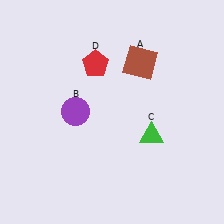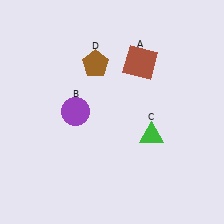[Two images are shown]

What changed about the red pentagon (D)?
In Image 1, D is red. In Image 2, it changed to brown.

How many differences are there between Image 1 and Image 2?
There is 1 difference between the two images.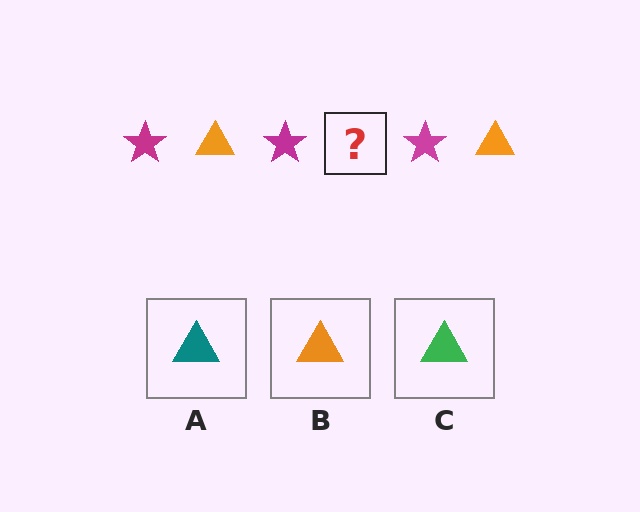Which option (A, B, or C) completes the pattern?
B.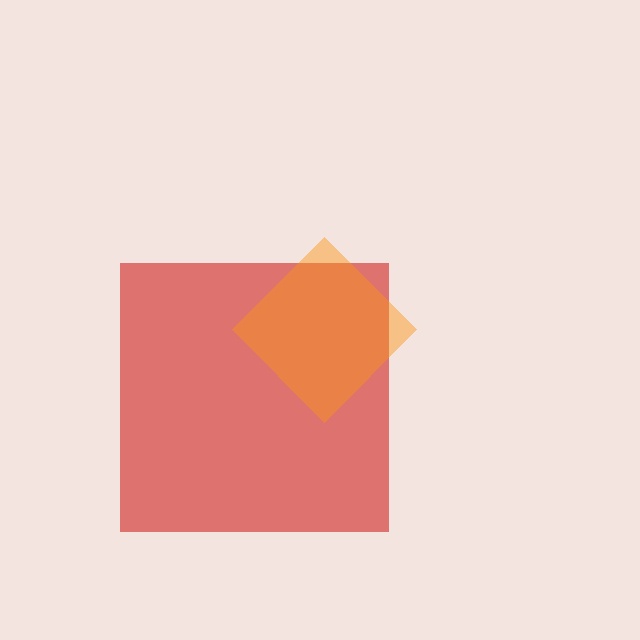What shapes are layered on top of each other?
The layered shapes are: a red square, an orange diamond.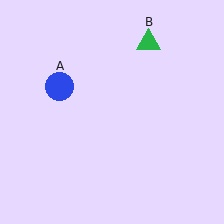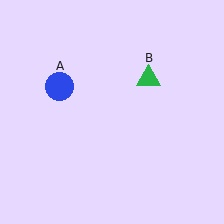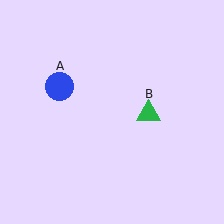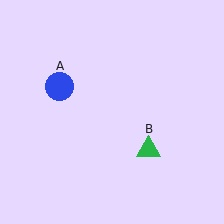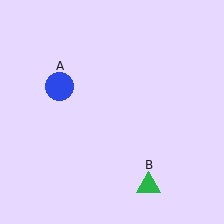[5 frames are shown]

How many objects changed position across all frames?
1 object changed position: green triangle (object B).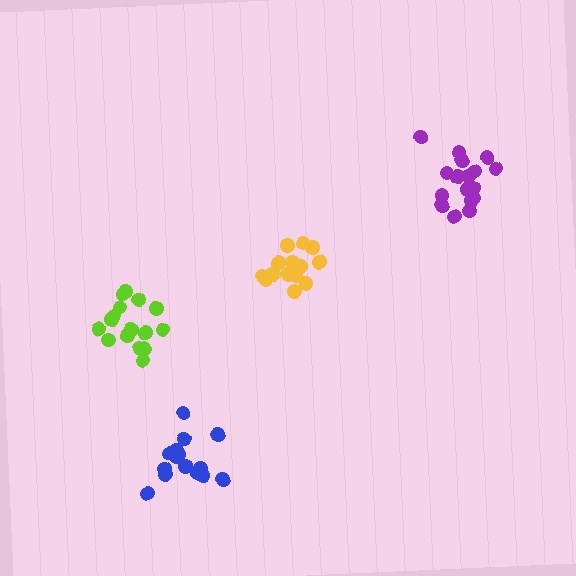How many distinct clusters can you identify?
There are 4 distinct clusters.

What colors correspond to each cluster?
The clusters are colored: lime, yellow, purple, blue.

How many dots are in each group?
Group 1: 16 dots, Group 2: 15 dots, Group 3: 17 dots, Group 4: 16 dots (64 total).